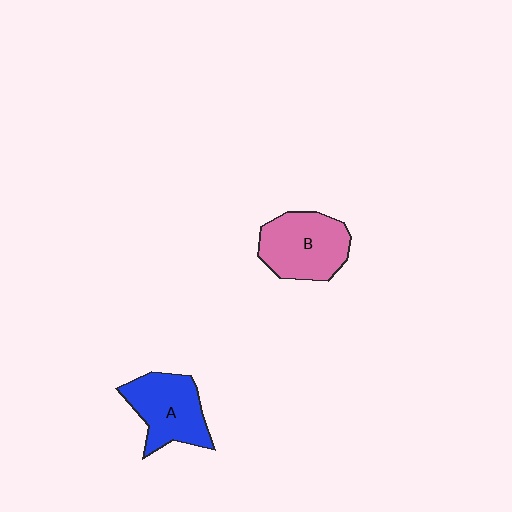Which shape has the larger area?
Shape B (pink).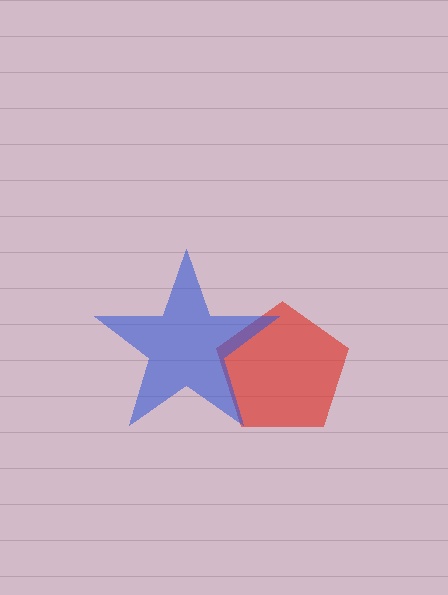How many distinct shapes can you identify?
There are 2 distinct shapes: a red pentagon, a blue star.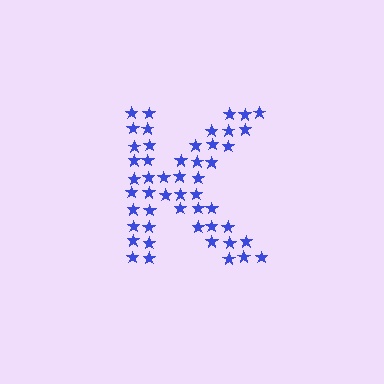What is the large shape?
The large shape is the letter K.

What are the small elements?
The small elements are stars.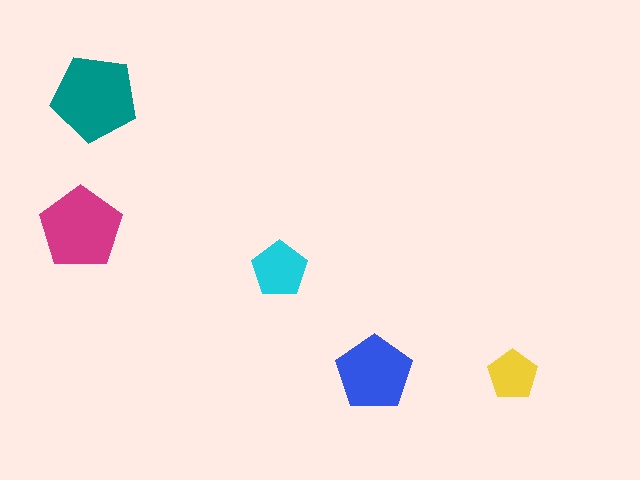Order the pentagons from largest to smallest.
the teal one, the magenta one, the blue one, the cyan one, the yellow one.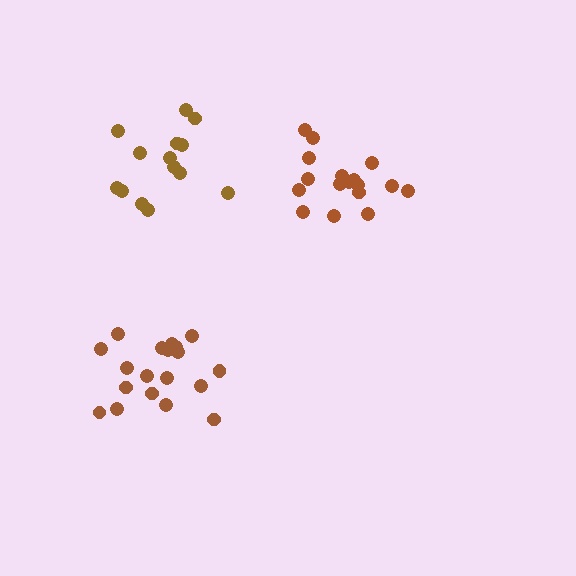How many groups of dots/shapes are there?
There are 3 groups.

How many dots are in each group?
Group 1: 14 dots, Group 2: 19 dots, Group 3: 17 dots (50 total).